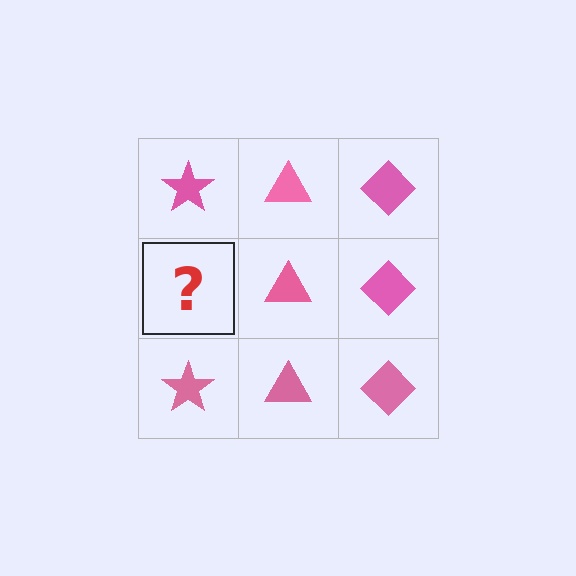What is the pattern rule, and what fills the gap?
The rule is that each column has a consistent shape. The gap should be filled with a pink star.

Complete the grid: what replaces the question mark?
The question mark should be replaced with a pink star.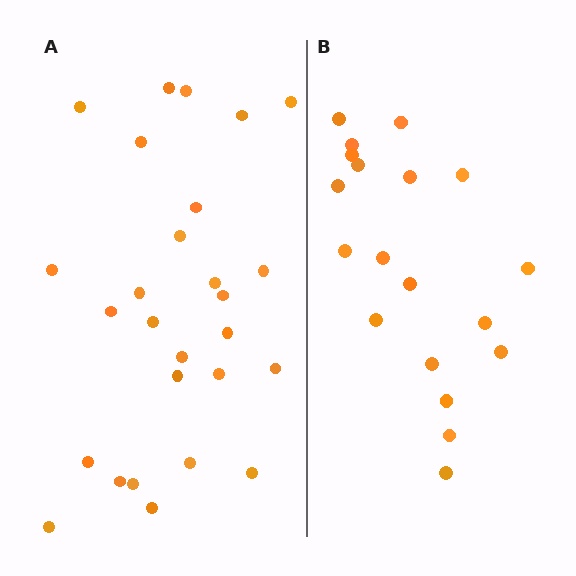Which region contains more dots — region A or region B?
Region A (the left region) has more dots.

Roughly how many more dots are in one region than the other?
Region A has roughly 8 or so more dots than region B.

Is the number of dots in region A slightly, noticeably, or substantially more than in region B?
Region A has noticeably more, but not dramatically so. The ratio is roughly 1.4 to 1.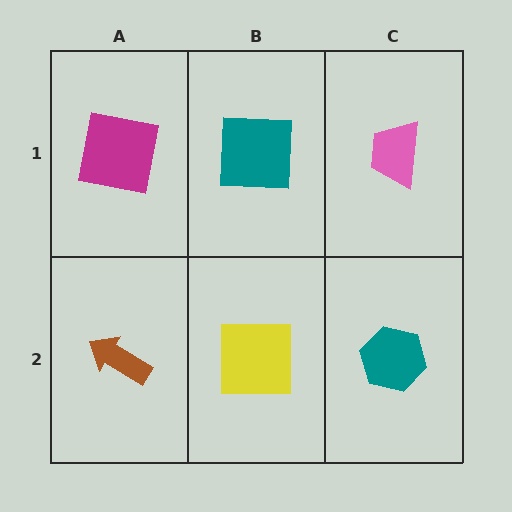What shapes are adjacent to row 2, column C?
A pink trapezoid (row 1, column C), a yellow square (row 2, column B).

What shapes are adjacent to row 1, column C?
A teal hexagon (row 2, column C), a teal square (row 1, column B).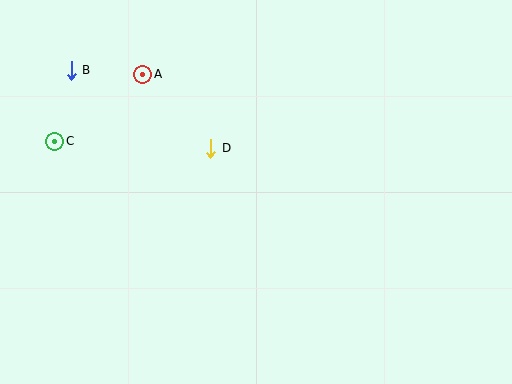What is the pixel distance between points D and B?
The distance between D and B is 160 pixels.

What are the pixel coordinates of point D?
Point D is at (211, 148).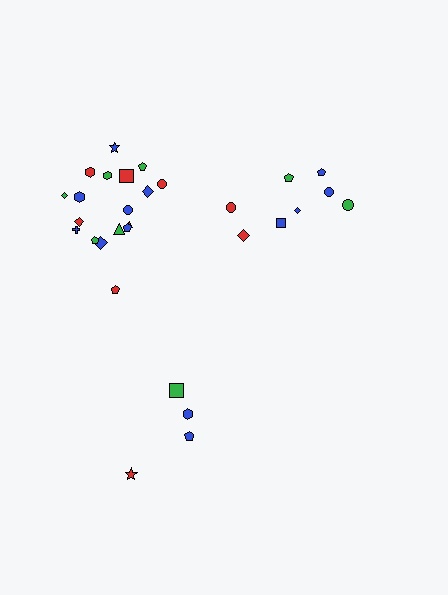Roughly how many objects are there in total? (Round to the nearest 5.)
Roughly 30 objects in total.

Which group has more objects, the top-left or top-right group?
The top-left group.